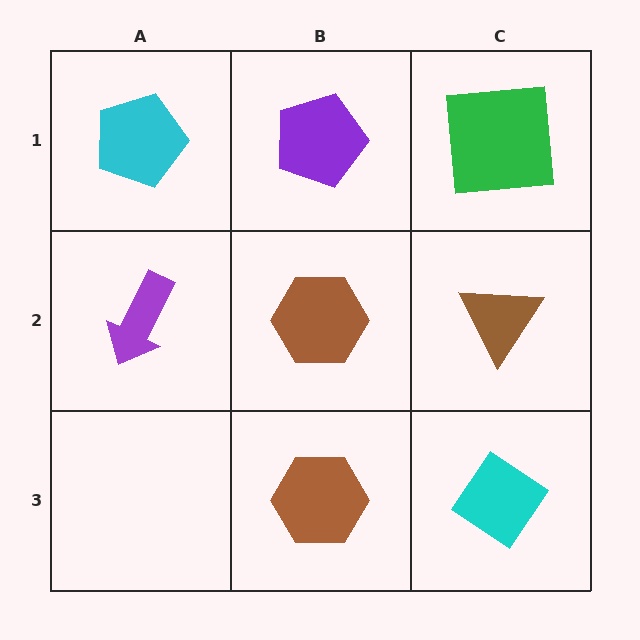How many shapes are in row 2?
3 shapes.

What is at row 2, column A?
A purple arrow.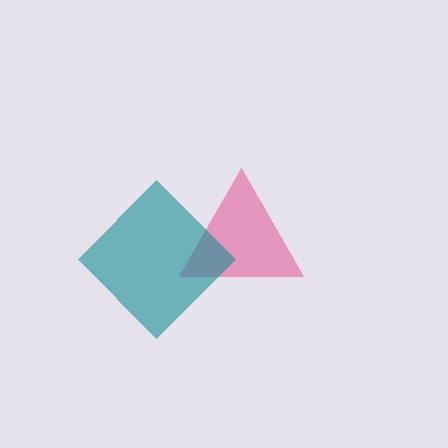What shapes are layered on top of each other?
The layered shapes are: a pink triangle, a teal diamond.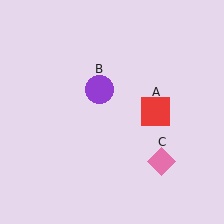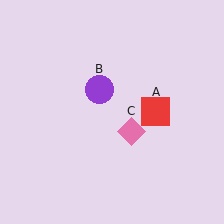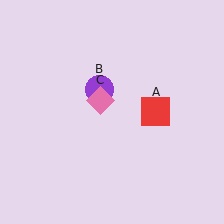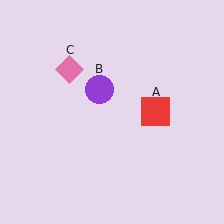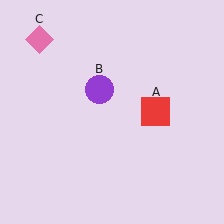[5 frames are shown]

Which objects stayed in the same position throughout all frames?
Red square (object A) and purple circle (object B) remained stationary.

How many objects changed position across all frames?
1 object changed position: pink diamond (object C).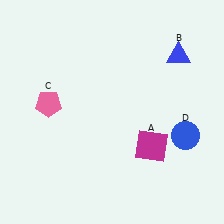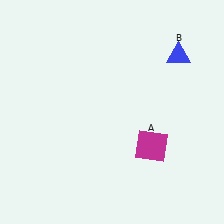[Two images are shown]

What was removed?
The blue circle (D), the pink pentagon (C) were removed in Image 2.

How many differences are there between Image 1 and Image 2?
There are 2 differences between the two images.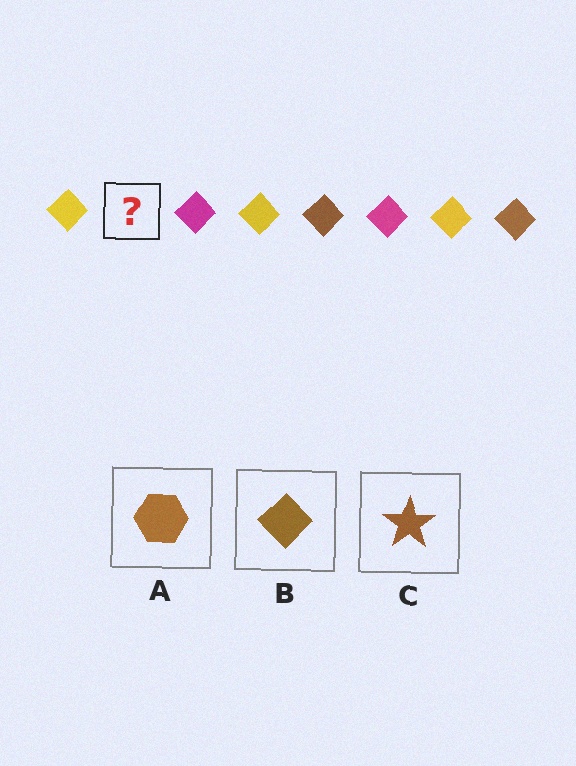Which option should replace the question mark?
Option B.